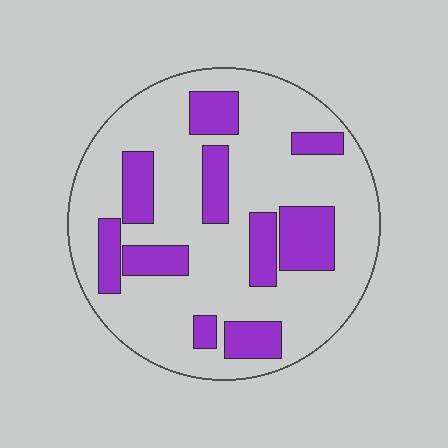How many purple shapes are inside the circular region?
10.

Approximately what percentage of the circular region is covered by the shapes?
Approximately 25%.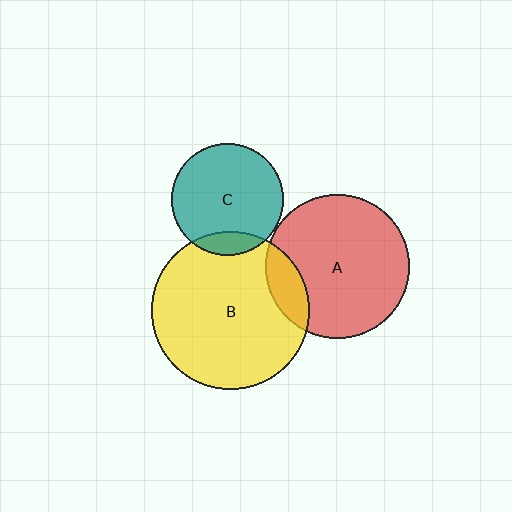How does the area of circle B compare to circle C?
Approximately 2.0 times.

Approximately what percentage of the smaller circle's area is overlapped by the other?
Approximately 15%.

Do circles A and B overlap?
Yes.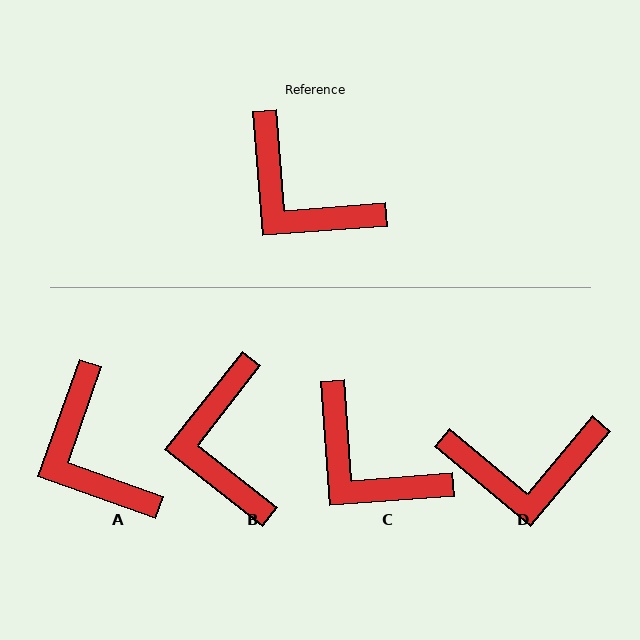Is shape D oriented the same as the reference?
No, it is off by about 46 degrees.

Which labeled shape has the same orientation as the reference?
C.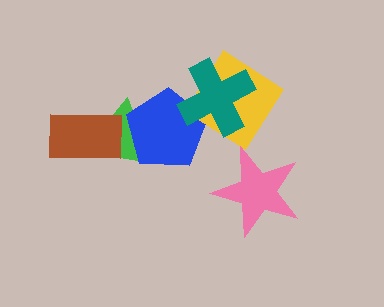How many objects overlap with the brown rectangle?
1 object overlaps with the brown rectangle.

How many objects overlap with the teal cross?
2 objects overlap with the teal cross.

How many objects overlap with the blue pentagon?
2 objects overlap with the blue pentagon.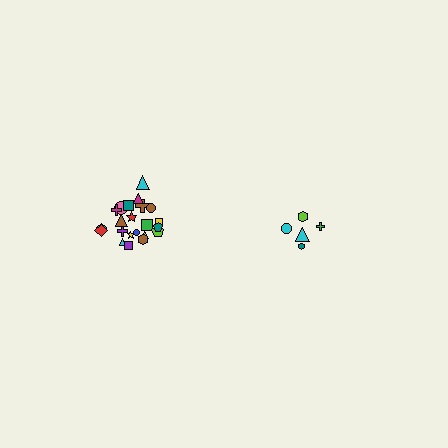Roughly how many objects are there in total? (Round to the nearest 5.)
Roughly 25 objects in total.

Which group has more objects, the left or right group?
The left group.